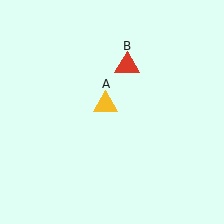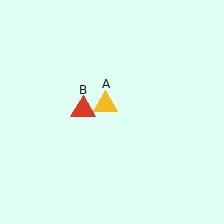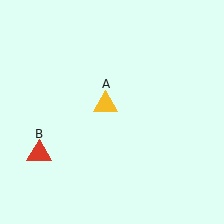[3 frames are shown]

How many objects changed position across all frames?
1 object changed position: red triangle (object B).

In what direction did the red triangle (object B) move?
The red triangle (object B) moved down and to the left.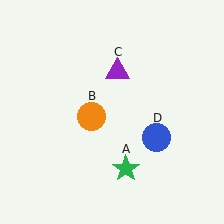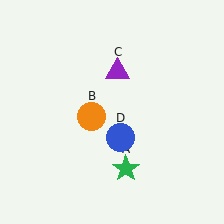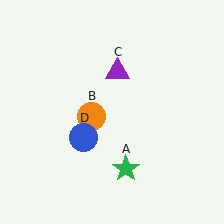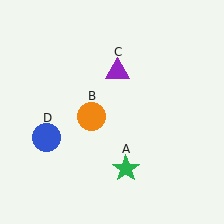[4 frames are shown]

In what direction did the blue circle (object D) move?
The blue circle (object D) moved left.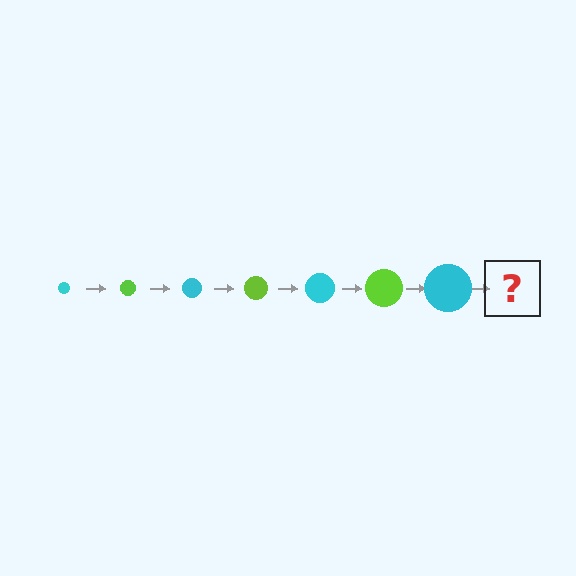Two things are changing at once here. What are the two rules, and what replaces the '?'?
The two rules are that the circle grows larger each step and the color cycles through cyan and lime. The '?' should be a lime circle, larger than the previous one.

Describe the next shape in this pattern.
It should be a lime circle, larger than the previous one.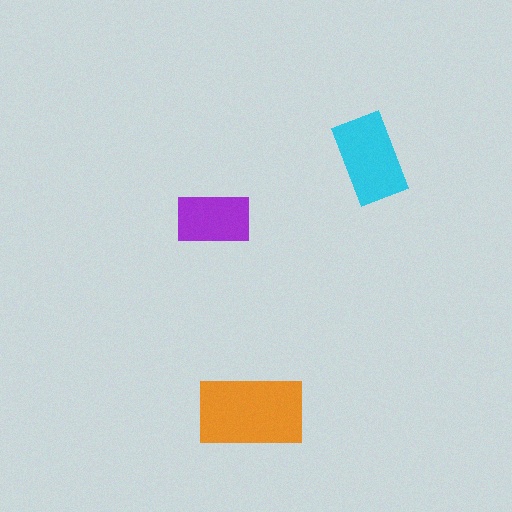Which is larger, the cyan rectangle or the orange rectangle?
The orange one.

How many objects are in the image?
There are 3 objects in the image.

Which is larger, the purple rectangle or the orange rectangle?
The orange one.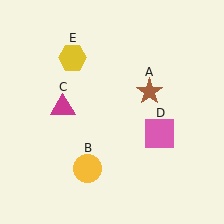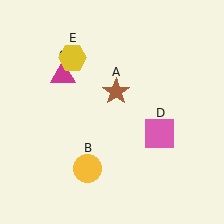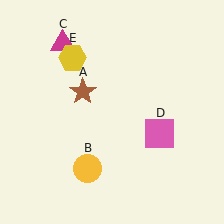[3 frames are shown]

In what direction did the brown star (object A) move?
The brown star (object A) moved left.